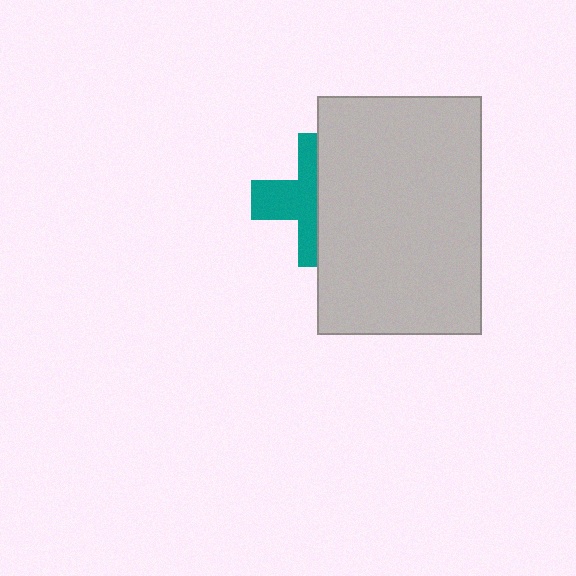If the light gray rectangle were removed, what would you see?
You would see the complete teal cross.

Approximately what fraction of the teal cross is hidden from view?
Roughly 51% of the teal cross is hidden behind the light gray rectangle.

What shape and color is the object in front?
The object in front is a light gray rectangle.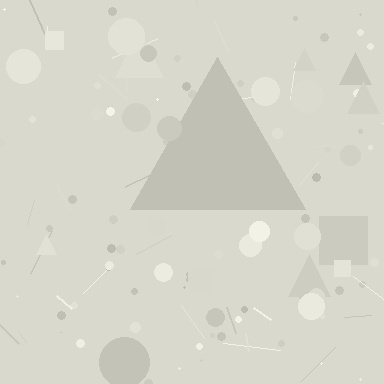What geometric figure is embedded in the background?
A triangle is embedded in the background.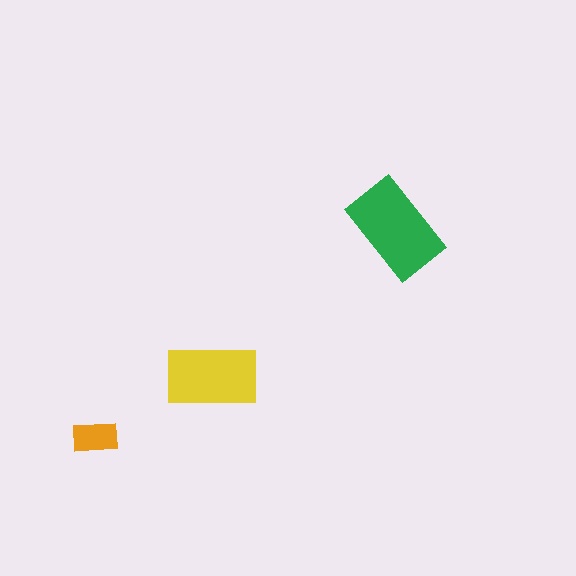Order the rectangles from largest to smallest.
the green one, the yellow one, the orange one.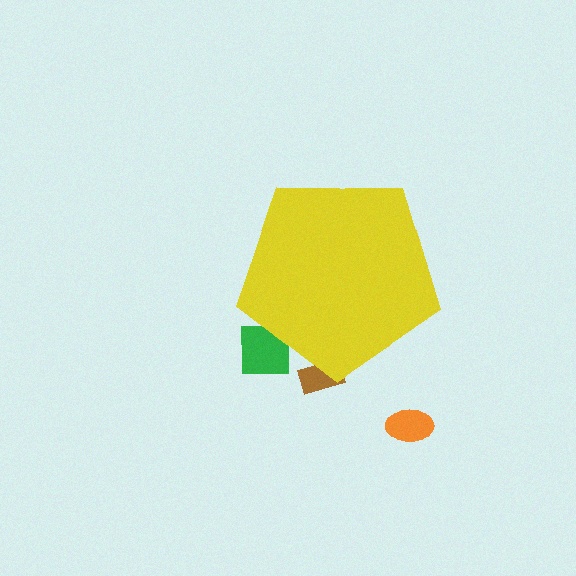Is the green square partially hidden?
Yes, the green square is partially hidden behind the yellow pentagon.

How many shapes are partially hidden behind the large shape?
2 shapes are partially hidden.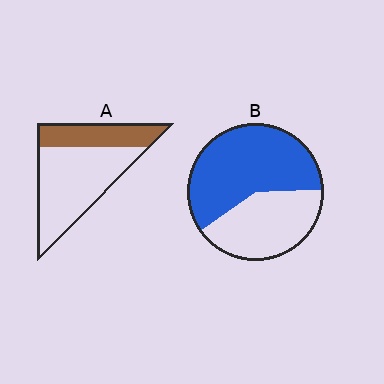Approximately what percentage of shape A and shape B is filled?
A is approximately 30% and B is approximately 60%.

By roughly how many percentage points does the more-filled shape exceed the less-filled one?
By roughly 30 percentage points (B over A).